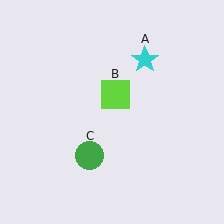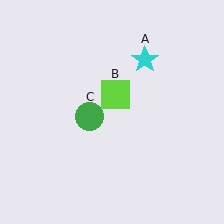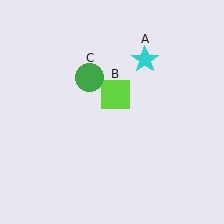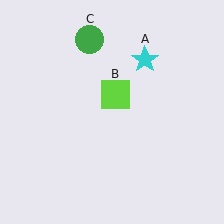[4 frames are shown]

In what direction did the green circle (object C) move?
The green circle (object C) moved up.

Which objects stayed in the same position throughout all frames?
Cyan star (object A) and lime square (object B) remained stationary.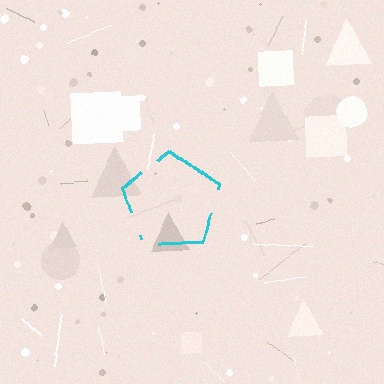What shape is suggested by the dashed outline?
The dashed outline suggests a pentagon.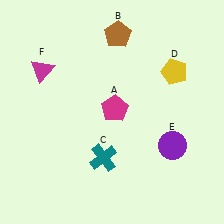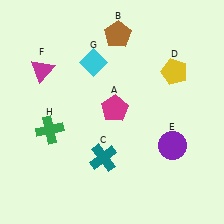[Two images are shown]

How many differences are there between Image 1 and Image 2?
There are 2 differences between the two images.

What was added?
A cyan diamond (G), a green cross (H) were added in Image 2.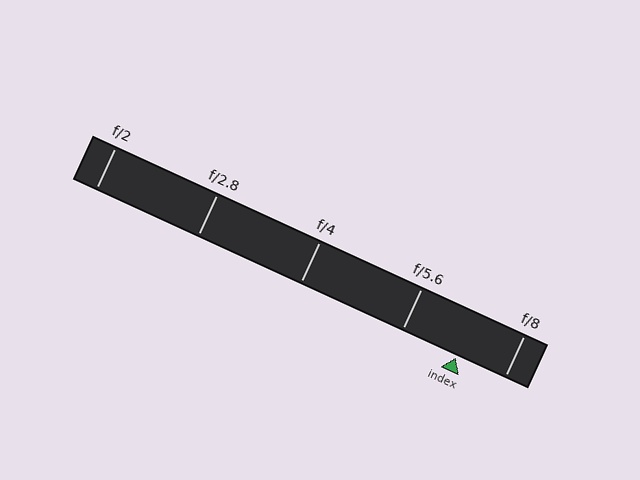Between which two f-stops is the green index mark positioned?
The index mark is between f/5.6 and f/8.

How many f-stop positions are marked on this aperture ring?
There are 5 f-stop positions marked.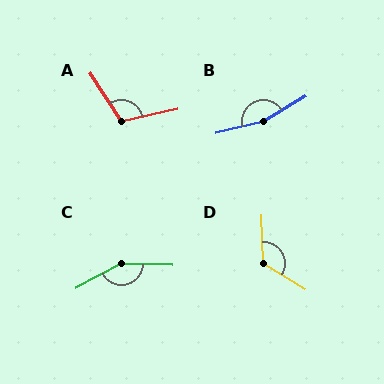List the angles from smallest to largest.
A (111°), D (123°), C (150°), B (163°).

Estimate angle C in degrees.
Approximately 150 degrees.